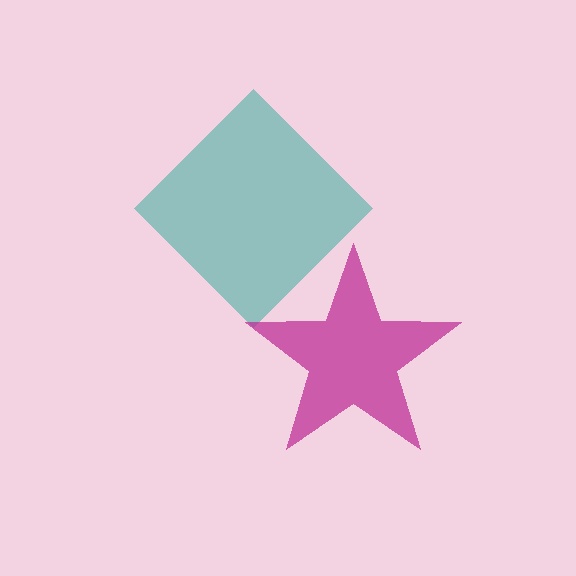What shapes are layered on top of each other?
The layered shapes are: a teal diamond, a magenta star.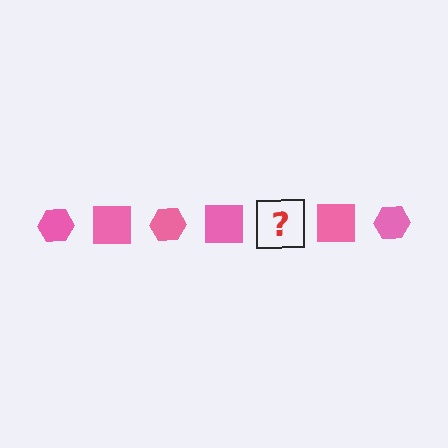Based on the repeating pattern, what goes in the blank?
The blank should be a pink hexagon.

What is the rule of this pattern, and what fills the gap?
The rule is that the pattern cycles through hexagon, square shapes in pink. The gap should be filled with a pink hexagon.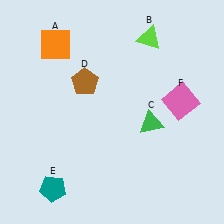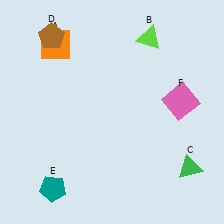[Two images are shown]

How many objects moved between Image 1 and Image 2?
2 objects moved between the two images.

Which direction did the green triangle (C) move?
The green triangle (C) moved down.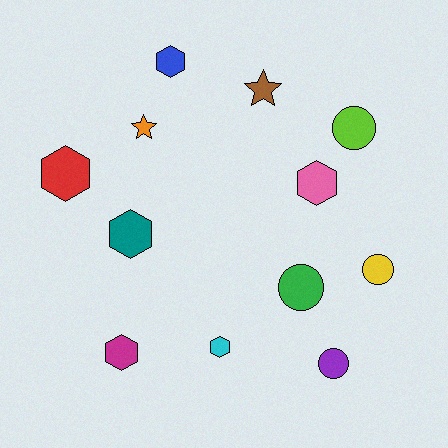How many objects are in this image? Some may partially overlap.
There are 12 objects.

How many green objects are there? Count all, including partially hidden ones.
There is 1 green object.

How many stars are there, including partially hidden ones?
There are 2 stars.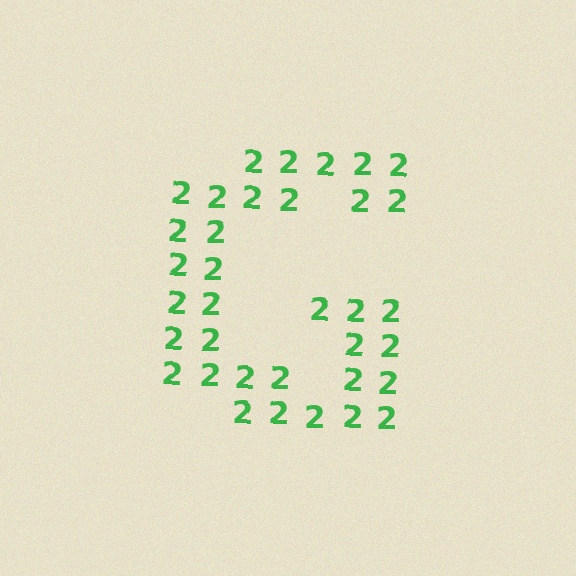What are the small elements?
The small elements are digit 2's.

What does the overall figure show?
The overall figure shows the letter G.